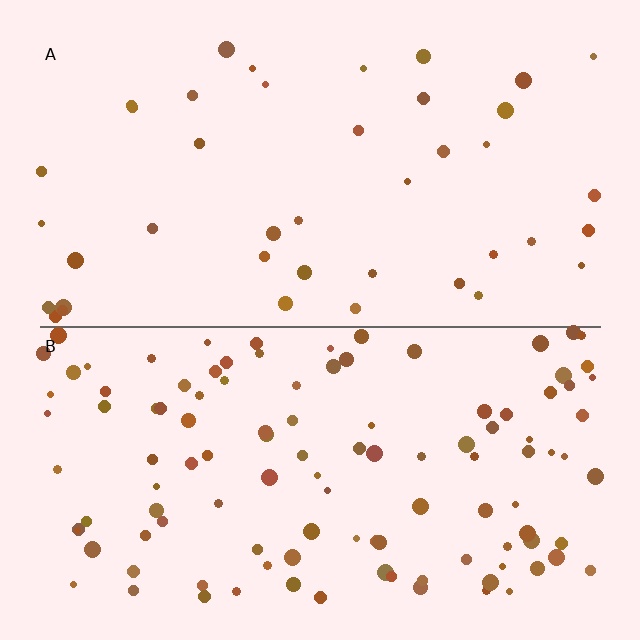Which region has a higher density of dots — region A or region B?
B (the bottom).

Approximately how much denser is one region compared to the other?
Approximately 2.8× — region B over region A.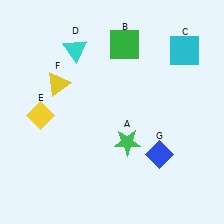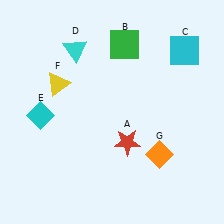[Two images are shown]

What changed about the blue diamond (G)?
In Image 1, G is blue. In Image 2, it changed to orange.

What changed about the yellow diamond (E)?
In Image 1, E is yellow. In Image 2, it changed to cyan.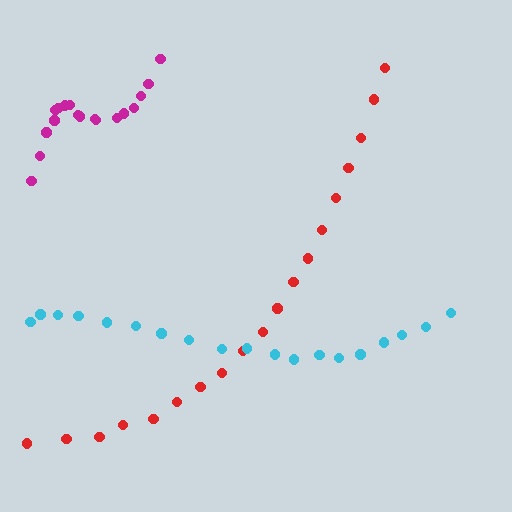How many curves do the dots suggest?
There are 3 distinct paths.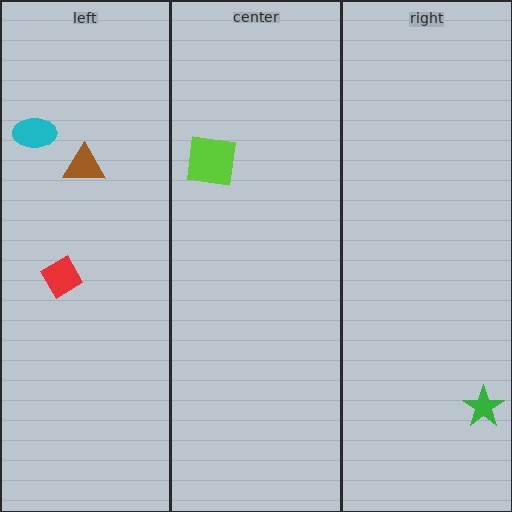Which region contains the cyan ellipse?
The left region.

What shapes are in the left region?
The red diamond, the brown triangle, the cyan ellipse.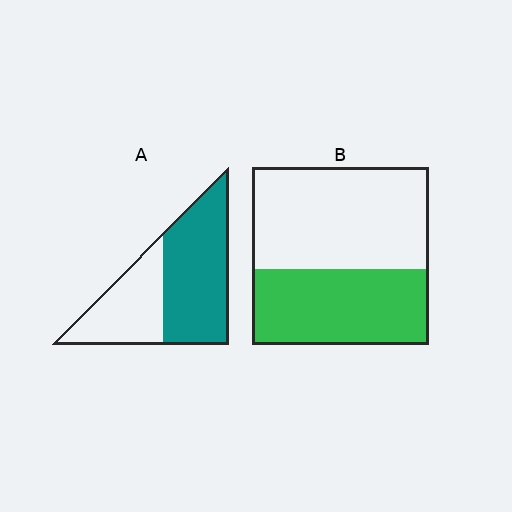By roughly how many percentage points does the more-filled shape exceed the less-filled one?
By roughly 20 percentage points (A over B).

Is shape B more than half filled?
No.